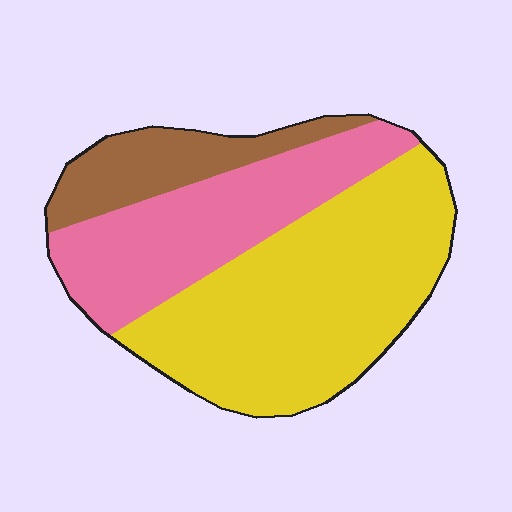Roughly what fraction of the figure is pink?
Pink covers 32% of the figure.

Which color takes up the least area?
Brown, at roughly 15%.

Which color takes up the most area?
Yellow, at roughly 55%.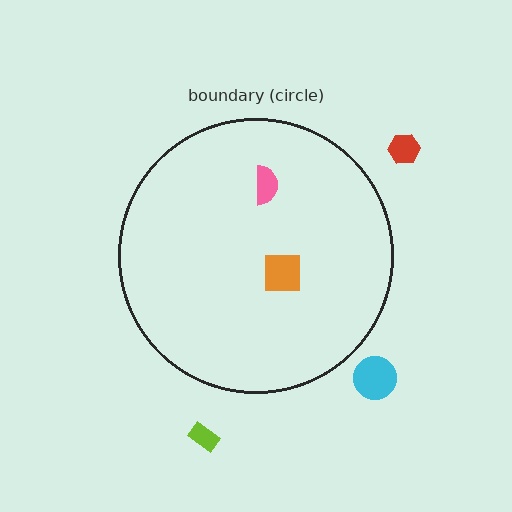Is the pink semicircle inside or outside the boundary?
Inside.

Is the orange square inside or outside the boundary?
Inside.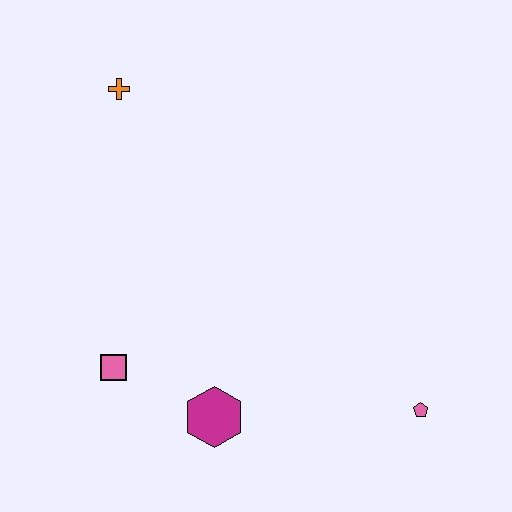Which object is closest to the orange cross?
The pink square is closest to the orange cross.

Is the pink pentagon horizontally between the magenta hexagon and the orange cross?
No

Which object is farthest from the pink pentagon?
The orange cross is farthest from the pink pentagon.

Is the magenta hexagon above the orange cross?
No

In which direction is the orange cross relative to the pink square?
The orange cross is above the pink square.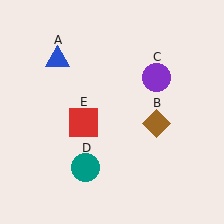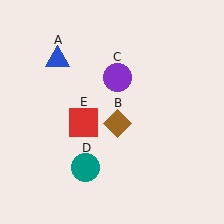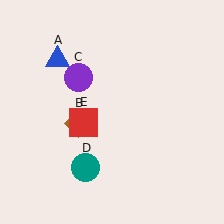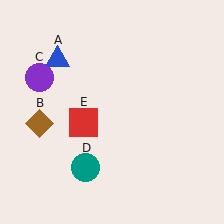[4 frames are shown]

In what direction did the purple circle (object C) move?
The purple circle (object C) moved left.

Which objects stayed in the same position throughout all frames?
Blue triangle (object A) and teal circle (object D) and red square (object E) remained stationary.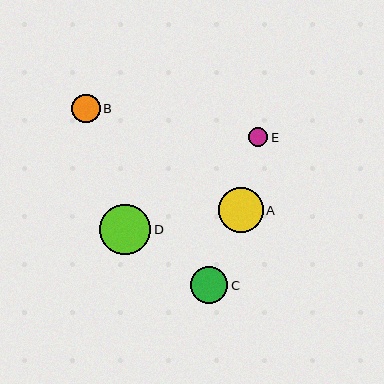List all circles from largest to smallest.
From largest to smallest: D, A, C, B, E.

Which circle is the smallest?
Circle E is the smallest with a size of approximately 19 pixels.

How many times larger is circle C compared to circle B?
Circle C is approximately 1.3 times the size of circle B.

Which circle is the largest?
Circle D is the largest with a size of approximately 51 pixels.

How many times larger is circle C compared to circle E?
Circle C is approximately 2.0 times the size of circle E.